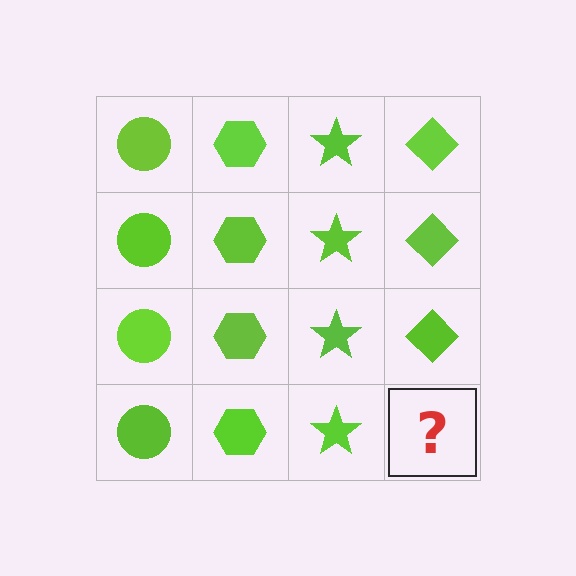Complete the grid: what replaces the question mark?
The question mark should be replaced with a lime diamond.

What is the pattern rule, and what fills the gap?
The rule is that each column has a consistent shape. The gap should be filled with a lime diamond.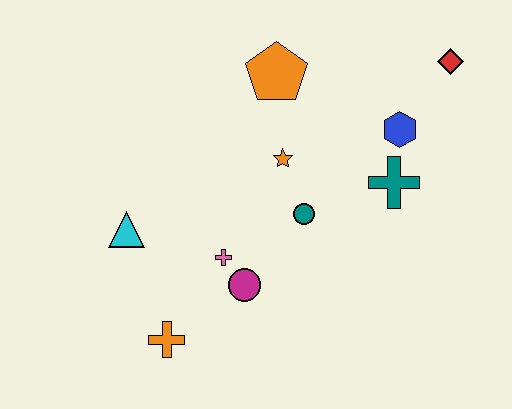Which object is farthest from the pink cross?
The red diamond is farthest from the pink cross.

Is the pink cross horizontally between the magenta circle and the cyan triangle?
Yes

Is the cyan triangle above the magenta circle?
Yes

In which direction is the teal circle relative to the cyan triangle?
The teal circle is to the right of the cyan triangle.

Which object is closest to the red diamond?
The blue hexagon is closest to the red diamond.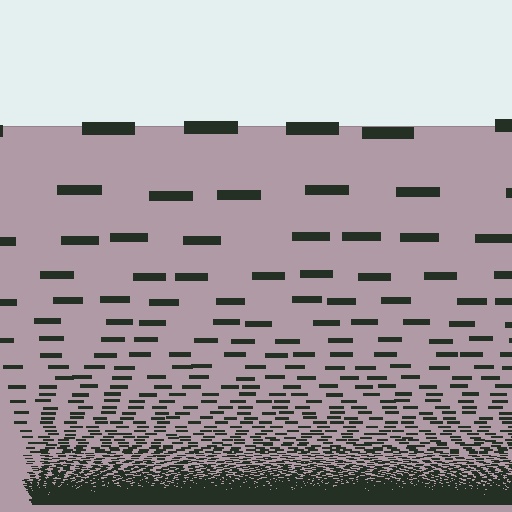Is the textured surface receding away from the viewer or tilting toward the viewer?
The surface appears to tilt toward the viewer. Texture elements get larger and sparser toward the top.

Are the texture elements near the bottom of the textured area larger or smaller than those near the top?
Smaller. The gradient is inverted — elements near the bottom are smaller and denser.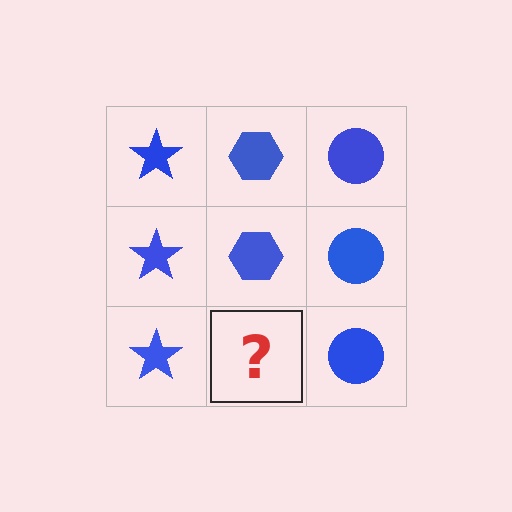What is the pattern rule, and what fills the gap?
The rule is that each column has a consistent shape. The gap should be filled with a blue hexagon.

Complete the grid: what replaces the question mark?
The question mark should be replaced with a blue hexagon.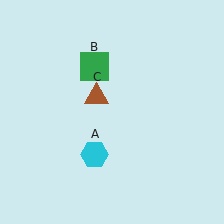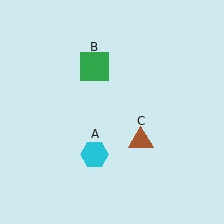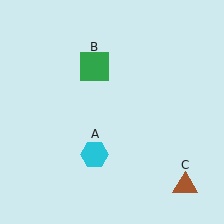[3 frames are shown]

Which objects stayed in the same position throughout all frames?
Cyan hexagon (object A) and green square (object B) remained stationary.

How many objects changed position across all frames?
1 object changed position: brown triangle (object C).